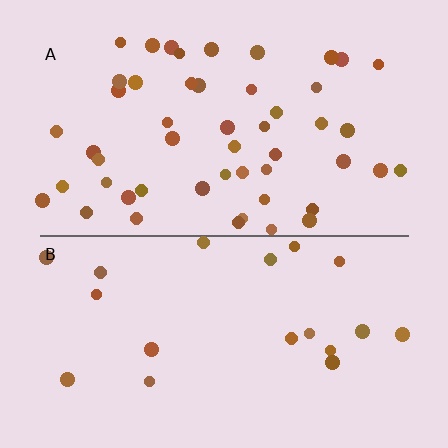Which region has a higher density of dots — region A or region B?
A (the top).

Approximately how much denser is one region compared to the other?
Approximately 2.6× — region A over region B.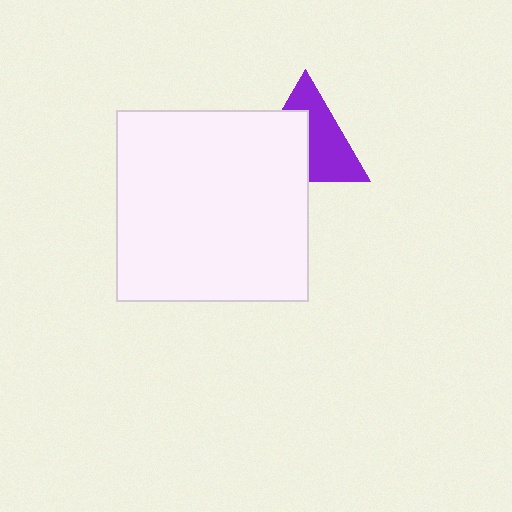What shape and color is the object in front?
The object in front is a white square.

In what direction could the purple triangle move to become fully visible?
The purple triangle could move toward the upper-right. That would shift it out from behind the white square entirely.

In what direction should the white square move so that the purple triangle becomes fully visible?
The white square should move toward the lower-left. That is the shortest direction to clear the overlap and leave the purple triangle fully visible.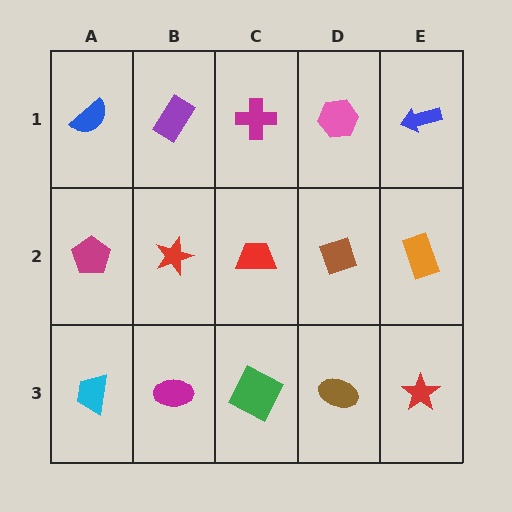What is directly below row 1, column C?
A red trapezoid.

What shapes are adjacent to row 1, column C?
A red trapezoid (row 2, column C), a purple rectangle (row 1, column B), a pink hexagon (row 1, column D).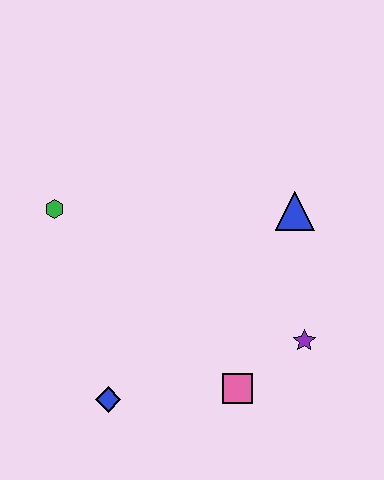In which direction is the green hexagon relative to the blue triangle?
The green hexagon is to the left of the blue triangle.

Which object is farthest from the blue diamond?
The blue triangle is farthest from the blue diamond.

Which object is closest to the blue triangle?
The purple star is closest to the blue triangle.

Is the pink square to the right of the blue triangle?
No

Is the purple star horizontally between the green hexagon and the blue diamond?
No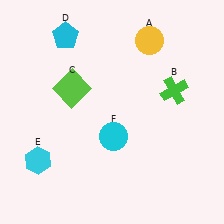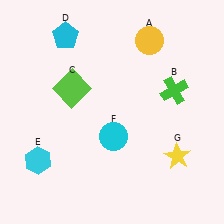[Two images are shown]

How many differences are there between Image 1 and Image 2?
There is 1 difference between the two images.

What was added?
A yellow star (G) was added in Image 2.